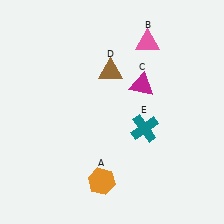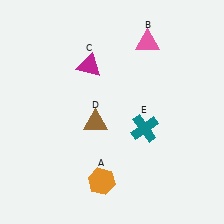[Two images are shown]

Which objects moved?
The objects that moved are: the magenta triangle (C), the brown triangle (D).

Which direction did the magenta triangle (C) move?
The magenta triangle (C) moved left.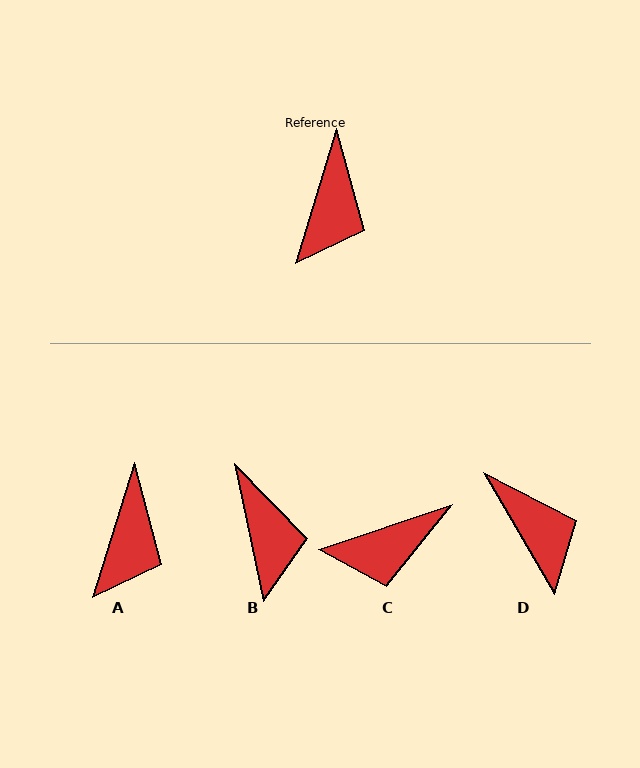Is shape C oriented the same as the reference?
No, it is off by about 54 degrees.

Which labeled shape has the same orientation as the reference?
A.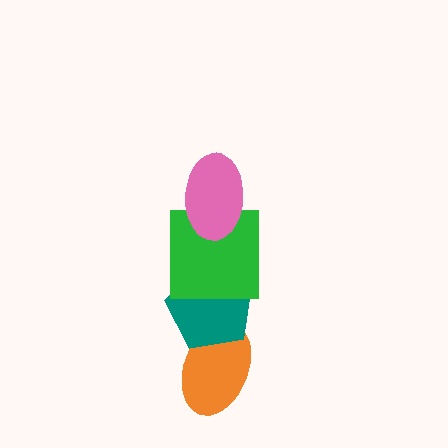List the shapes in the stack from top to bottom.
From top to bottom: the pink ellipse, the green square, the teal pentagon, the orange ellipse.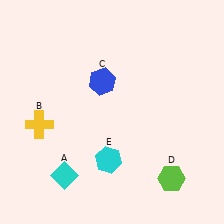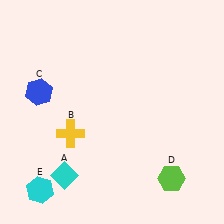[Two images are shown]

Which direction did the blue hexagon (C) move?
The blue hexagon (C) moved left.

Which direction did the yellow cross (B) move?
The yellow cross (B) moved right.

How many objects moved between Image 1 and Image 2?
3 objects moved between the two images.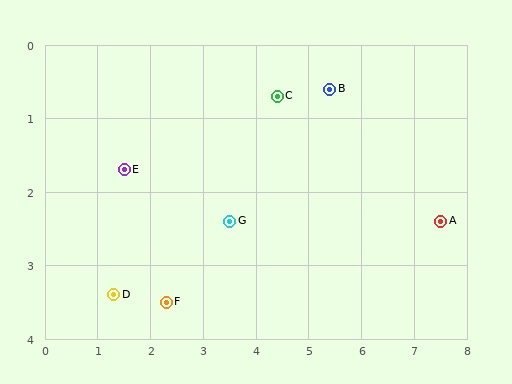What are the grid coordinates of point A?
Point A is at approximately (7.5, 2.4).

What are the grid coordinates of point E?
Point E is at approximately (1.5, 1.7).